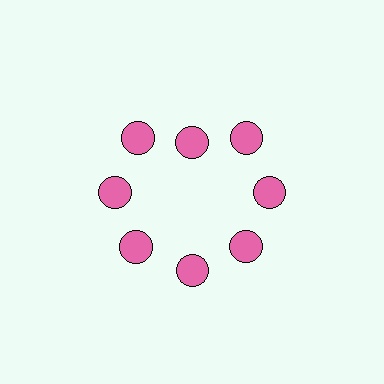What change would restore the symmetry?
The symmetry would be restored by moving it outward, back onto the ring so that all 8 circles sit at equal angles and equal distance from the center.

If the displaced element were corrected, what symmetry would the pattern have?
It would have 8-fold rotational symmetry — the pattern would map onto itself every 45 degrees.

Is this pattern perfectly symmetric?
No. The 8 pink circles are arranged in a ring, but one element near the 12 o'clock position is pulled inward toward the center, breaking the 8-fold rotational symmetry.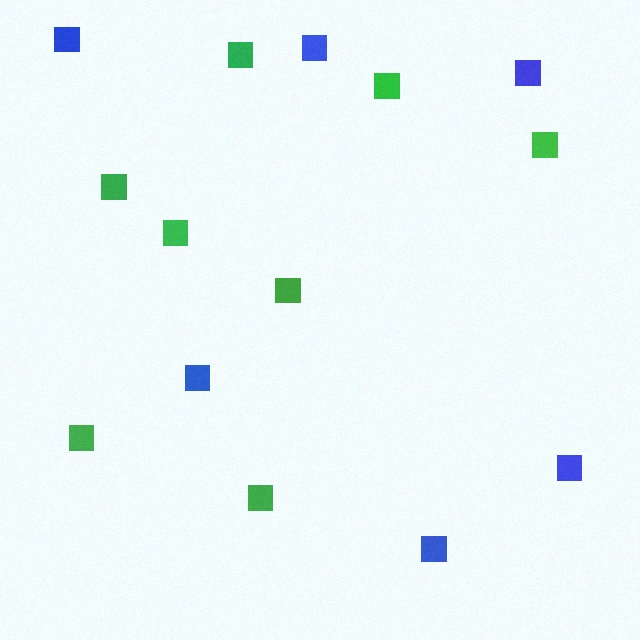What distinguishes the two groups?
There are 2 groups: one group of green squares (8) and one group of blue squares (6).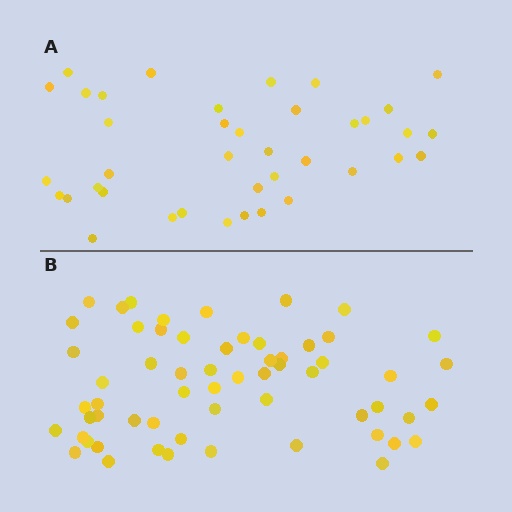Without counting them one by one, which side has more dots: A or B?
Region B (the bottom region) has more dots.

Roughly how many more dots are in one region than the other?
Region B has approximately 20 more dots than region A.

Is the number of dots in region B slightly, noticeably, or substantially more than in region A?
Region B has substantially more. The ratio is roughly 1.5 to 1.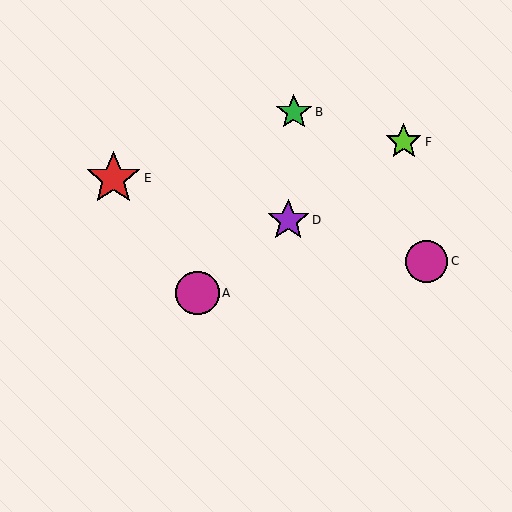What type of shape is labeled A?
Shape A is a magenta circle.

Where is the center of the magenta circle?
The center of the magenta circle is at (427, 261).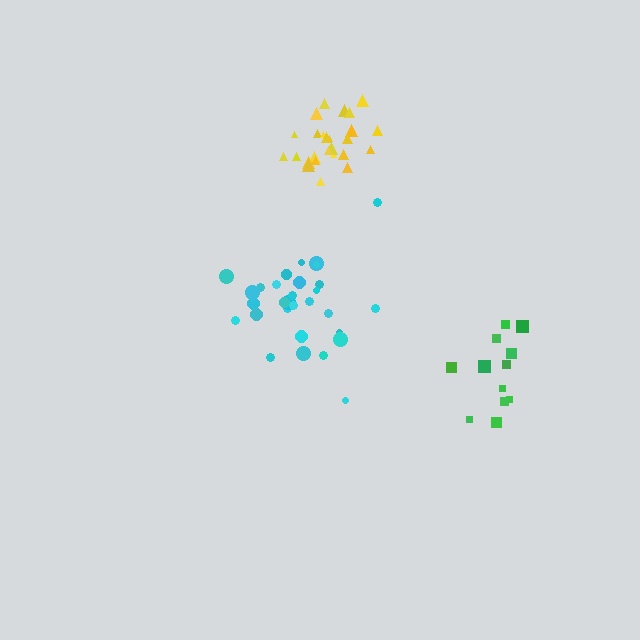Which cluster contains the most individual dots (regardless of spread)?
Cyan (31).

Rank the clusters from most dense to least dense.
yellow, cyan, green.